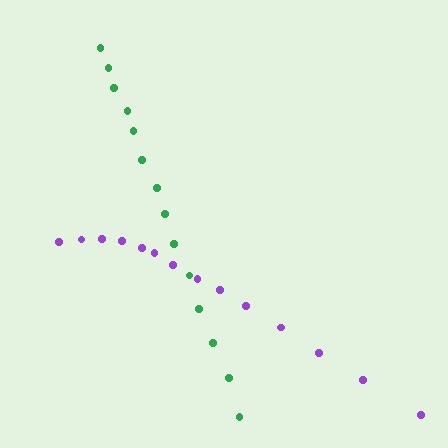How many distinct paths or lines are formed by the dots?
There are 2 distinct paths.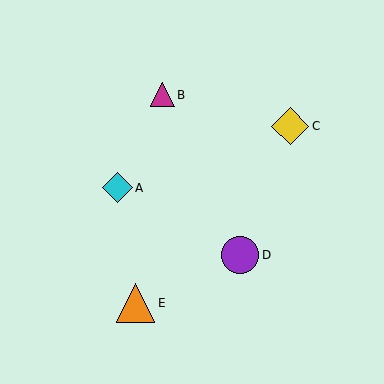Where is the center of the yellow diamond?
The center of the yellow diamond is at (290, 126).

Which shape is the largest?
The orange triangle (labeled E) is the largest.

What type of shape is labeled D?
Shape D is a purple circle.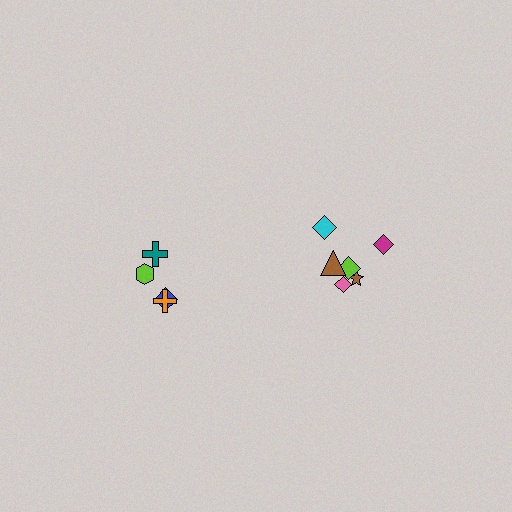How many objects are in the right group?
There are 6 objects.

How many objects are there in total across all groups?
There are 10 objects.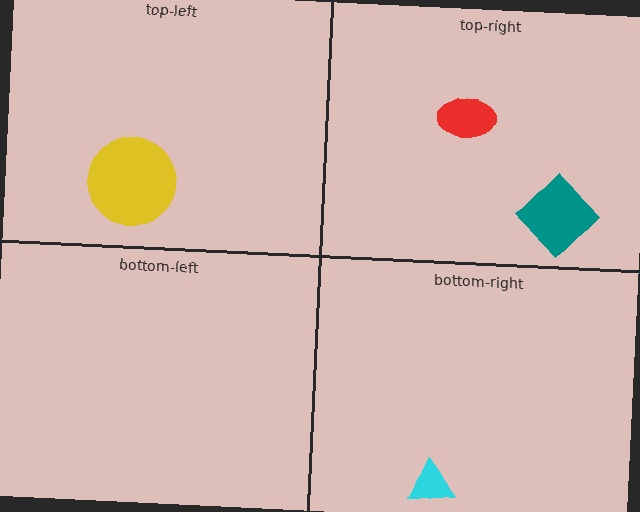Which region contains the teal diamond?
The top-right region.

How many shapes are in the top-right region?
2.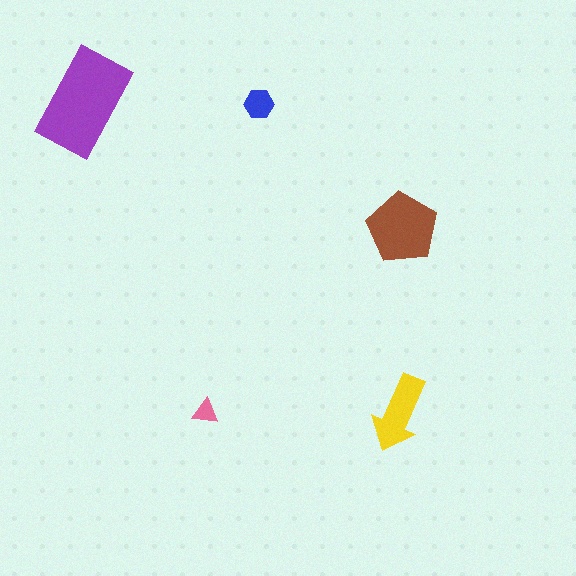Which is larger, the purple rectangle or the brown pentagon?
The purple rectangle.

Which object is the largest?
The purple rectangle.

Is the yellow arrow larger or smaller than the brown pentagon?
Smaller.